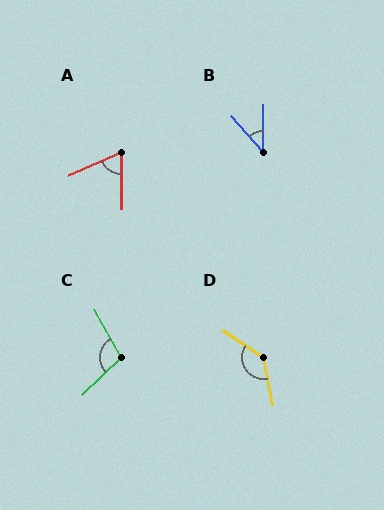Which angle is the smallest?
B, at approximately 43 degrees.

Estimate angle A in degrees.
Approximately 67 degrees.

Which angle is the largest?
D, at approximately 135 degrees.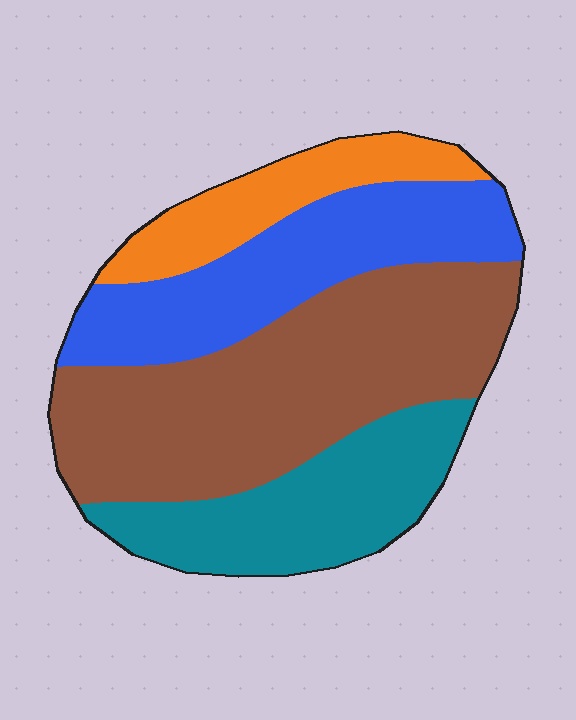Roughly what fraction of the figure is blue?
Blue covers roughly 25% of the figure.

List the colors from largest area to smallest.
From largest to smallest: brown, blue, teal, orange.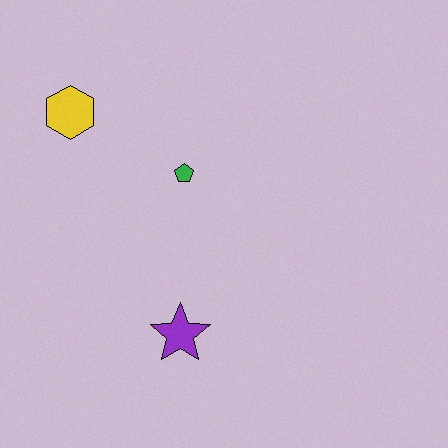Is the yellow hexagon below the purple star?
No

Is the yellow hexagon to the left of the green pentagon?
Yes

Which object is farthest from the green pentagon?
The purple star is farthest from the green pentagon.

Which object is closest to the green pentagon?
The yellow hexagon is closest to the green pentagon.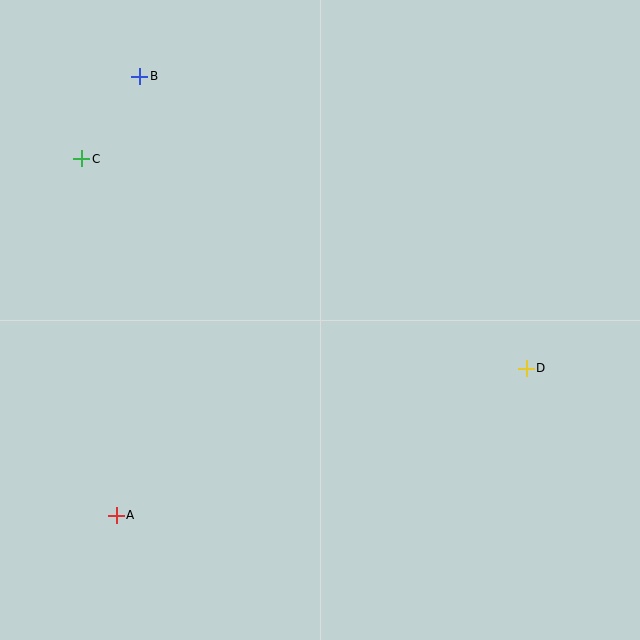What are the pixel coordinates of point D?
Point D is at (526, 368).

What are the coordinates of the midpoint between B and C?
The midpoint between B and C is at (111, 118).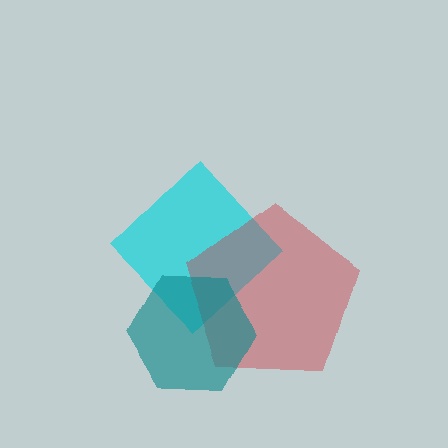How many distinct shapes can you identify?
There are 3 distinct shapes: a cyan diamond, a red pentagon, a teal hexagon.